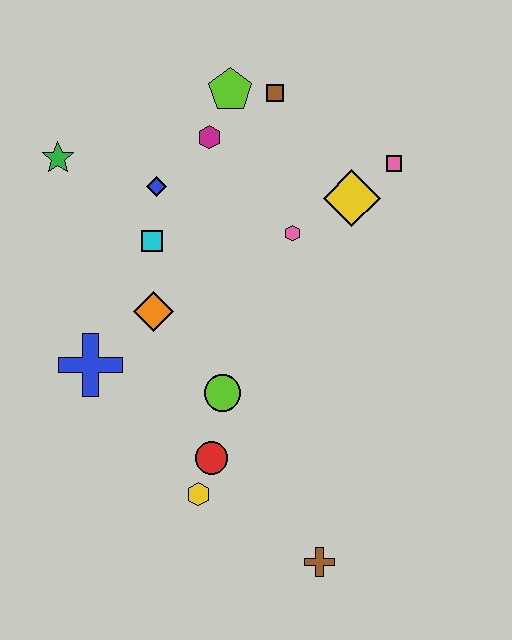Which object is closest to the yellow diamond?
The pink square is closest to the yellow diamond.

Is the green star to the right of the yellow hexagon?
No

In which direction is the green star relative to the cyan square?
The green star is to the left of the cyan square.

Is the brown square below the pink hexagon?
No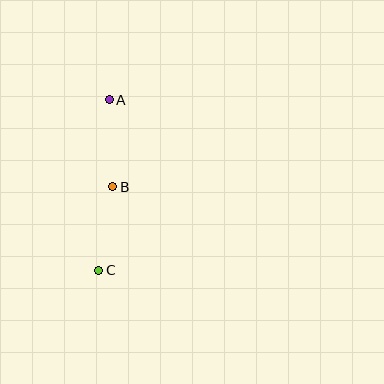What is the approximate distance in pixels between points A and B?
The distance between A and B is approximately 87 pixels.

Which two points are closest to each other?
Points B and C are closest to each other.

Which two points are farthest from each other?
Points A and C are farthest from each other.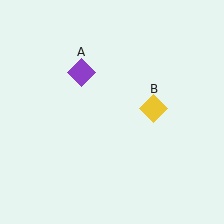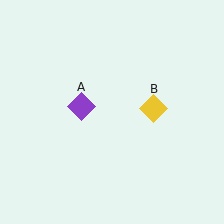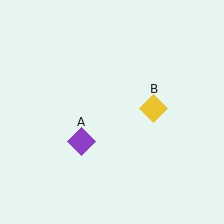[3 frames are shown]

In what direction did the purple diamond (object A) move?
The purple diamond (object A) moved down.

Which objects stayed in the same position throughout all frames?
Yellow diamond (object B) remained stationary.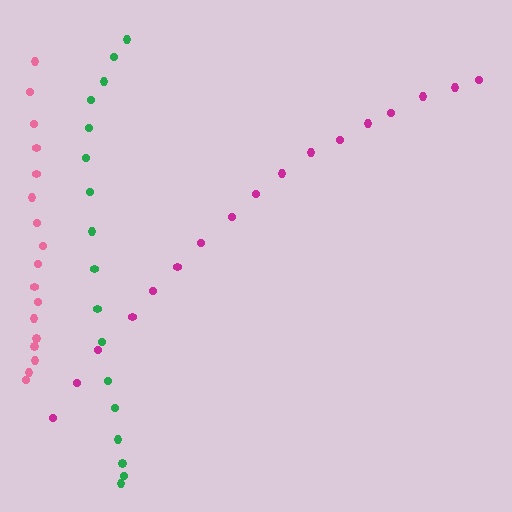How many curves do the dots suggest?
There are 3 distinct paths.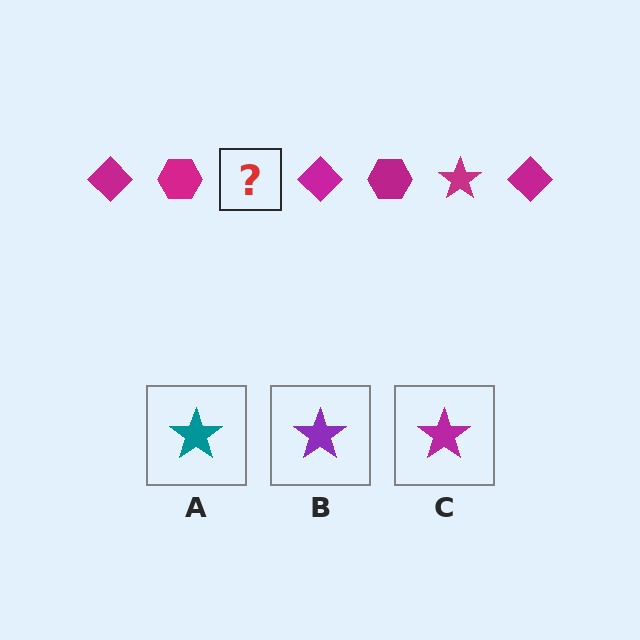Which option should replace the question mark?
Option C.